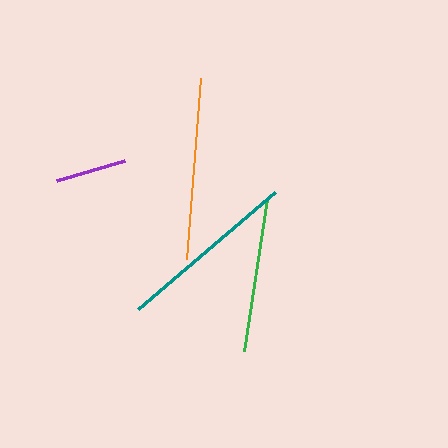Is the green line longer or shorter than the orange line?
The orange line is longer than the green line.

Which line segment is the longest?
The orange line is the longest at approximately 182 pixels.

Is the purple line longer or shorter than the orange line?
The orange line is longer than the purple line.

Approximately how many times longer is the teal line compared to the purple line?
The teal line is approximately 2.5 times the length of the purple line.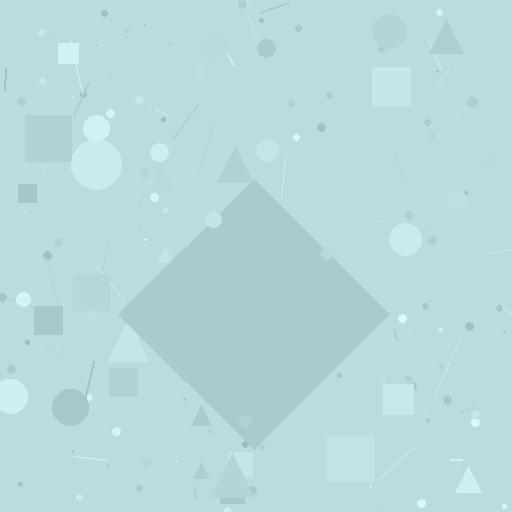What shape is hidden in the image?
A diamond is hidden in the image.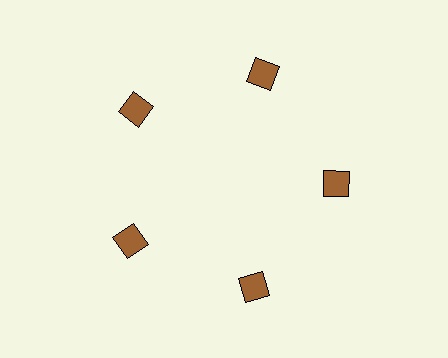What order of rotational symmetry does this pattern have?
This pattern has 5-fold rotational symmetry.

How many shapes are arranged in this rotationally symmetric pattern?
There are 5 shapes, arranged in 5 groups of 1.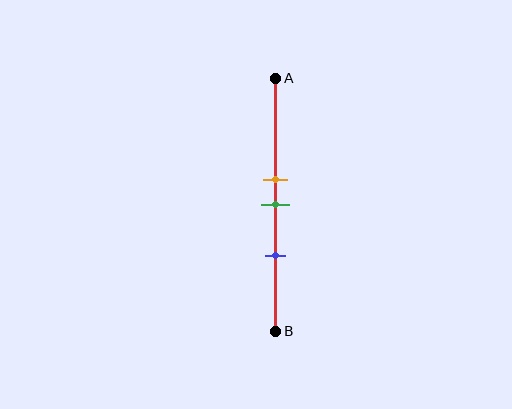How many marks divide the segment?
There are 3 marks dividing the segment.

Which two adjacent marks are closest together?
The orange and green marks are the closest adjacent pair.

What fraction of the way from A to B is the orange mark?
The orange mark is approximately 40% (0.4) of the way from A to B.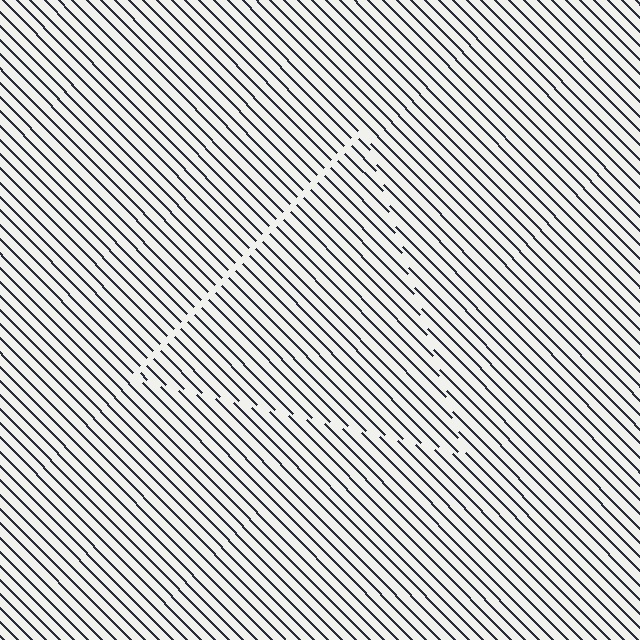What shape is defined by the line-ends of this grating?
An illusory triangle. The interior of the shape contains the same grating, shifted by half a period — the contour is defined by the phase discontinuity where line-ends from the inner and outer gratings abut.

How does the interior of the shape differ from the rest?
The interior of the shape contains the same grating, shifted by half a period — the contour is defined by the phase discontinuity where line-ends from the inner and outer gratings abut.